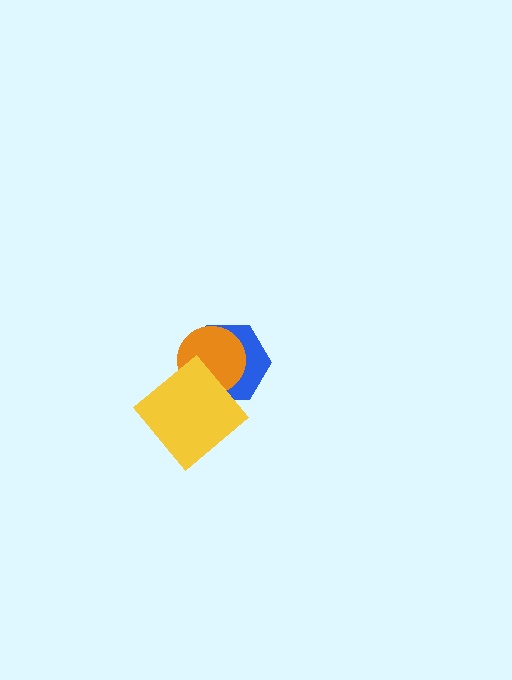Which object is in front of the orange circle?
The yellow diamond is in front of the orange circle.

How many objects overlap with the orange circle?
2 objects overlap with the orange circle.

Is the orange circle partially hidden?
Yes, it is partially covered by another shape.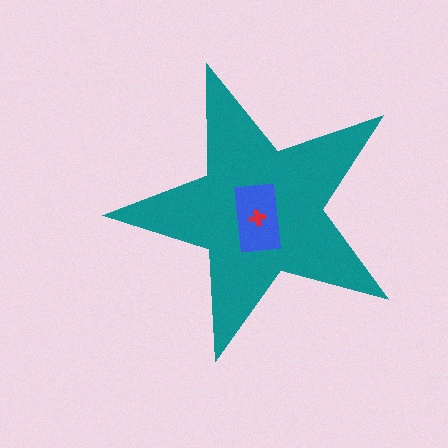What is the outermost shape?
The teal star.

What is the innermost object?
The red cross.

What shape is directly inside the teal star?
The blue rectangle.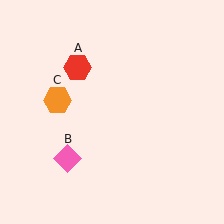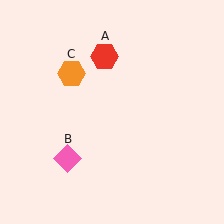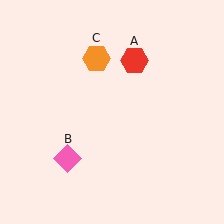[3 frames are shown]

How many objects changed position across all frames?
2 objects changed position: red hexagon (object A), orange hexagon (object C).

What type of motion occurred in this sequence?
The red hexagon (object A), orange hexagon (object C) rotated clockwise around the center of the scene.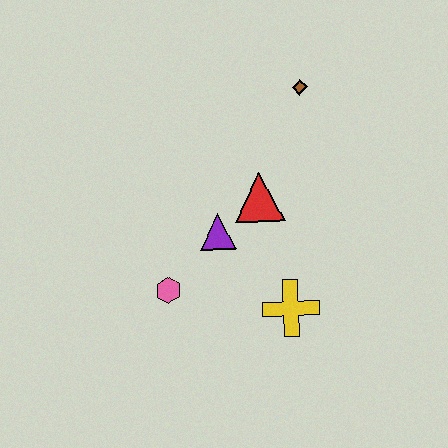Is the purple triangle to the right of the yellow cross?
No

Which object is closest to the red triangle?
The purple triangle is closest to the red triangle.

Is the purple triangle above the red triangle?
No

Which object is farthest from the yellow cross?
The brown diamond is farthest from the yellow cross.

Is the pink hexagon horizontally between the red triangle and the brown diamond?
No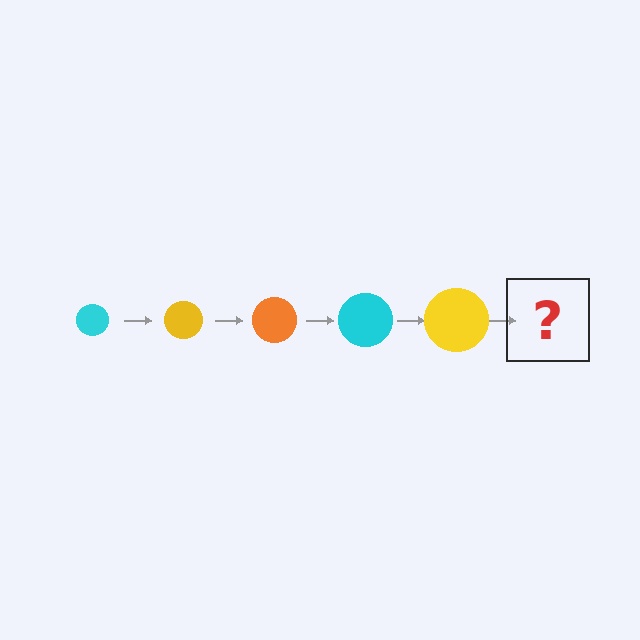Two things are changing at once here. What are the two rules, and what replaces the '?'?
The two rules are that the circle grows larger each step and the color cycles through cyan, yellow, and orange. The '?' should be an orange circle, larger than the previous one.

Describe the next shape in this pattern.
It should be an orange circle, larger than the previous one.